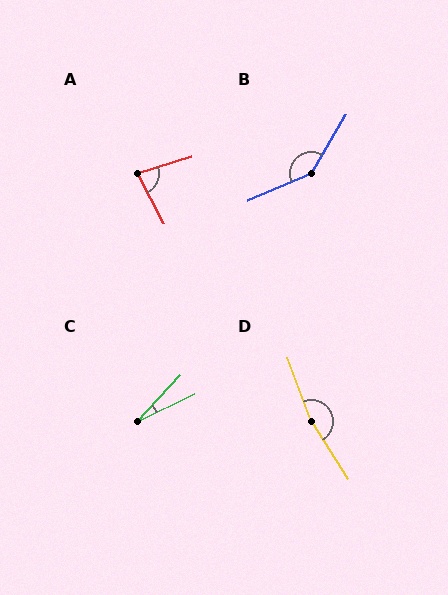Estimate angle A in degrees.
Approximately 80 degrees.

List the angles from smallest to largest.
C (22°), A (80°), B (144°), D (168°).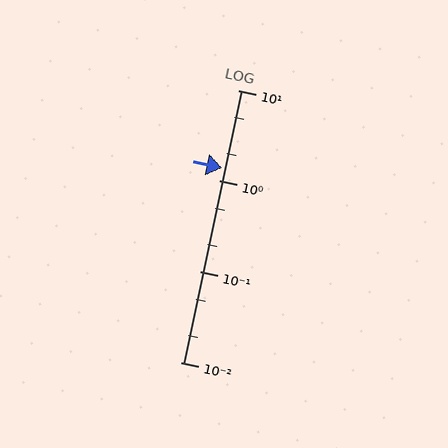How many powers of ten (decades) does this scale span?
The scale spans 3 decades, from 0.01 to 10.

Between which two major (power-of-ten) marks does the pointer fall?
The pointer is between 1 and 10.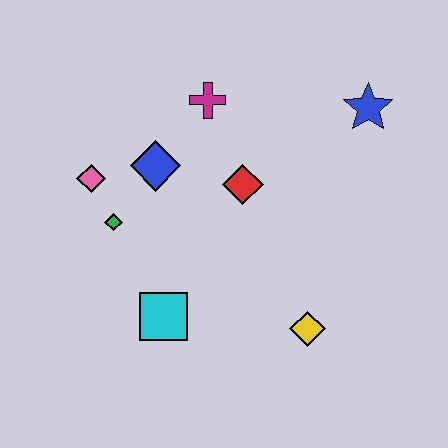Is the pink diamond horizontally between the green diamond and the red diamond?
No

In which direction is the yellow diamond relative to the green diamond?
The yellow diamond is to the right of the green diamond.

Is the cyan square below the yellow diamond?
No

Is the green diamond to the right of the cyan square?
No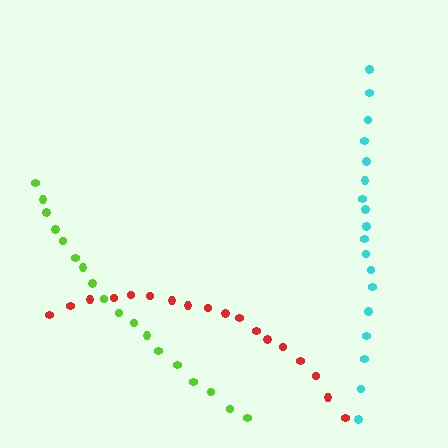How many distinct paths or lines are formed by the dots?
There are 3 distinct paths.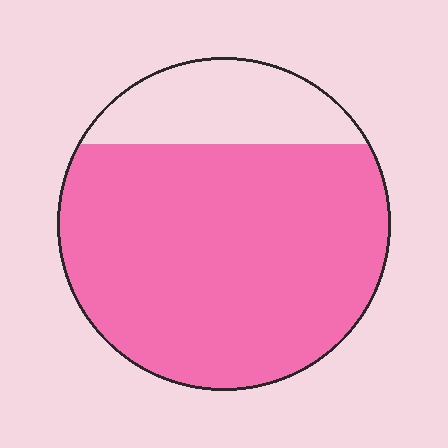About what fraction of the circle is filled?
About four fifths (4/5).